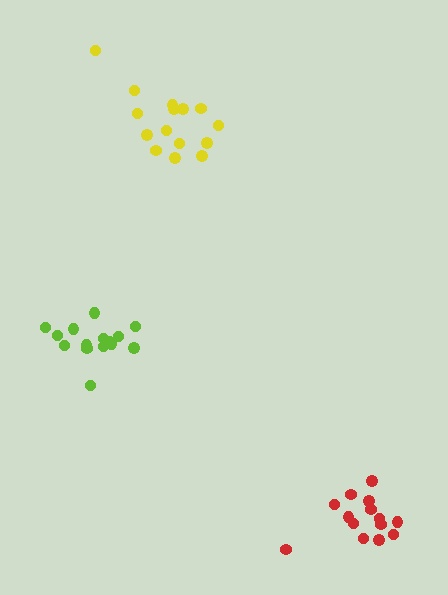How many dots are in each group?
Group 1: 15 dots, Group 2: 15 dots, Group 3: 14 dots (44 total).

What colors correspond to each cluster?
The clusters are colored: lime, yellow, red.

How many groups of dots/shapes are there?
There are 3 groups.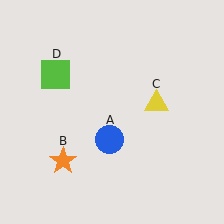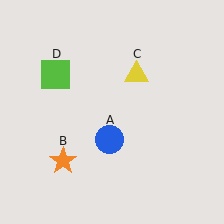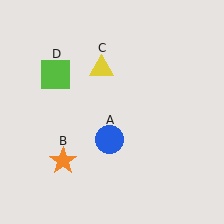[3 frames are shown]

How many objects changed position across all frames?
1 object changed position: yellow triangle (object C).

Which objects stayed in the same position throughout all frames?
Blue circle (object A) and orange star (object B) and lime square (object D) remained stationary.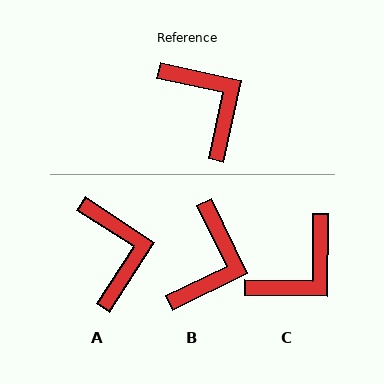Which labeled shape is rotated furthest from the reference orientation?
C, about 78 degrees away.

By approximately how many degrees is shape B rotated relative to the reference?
Approximately 52 degrees clockwise.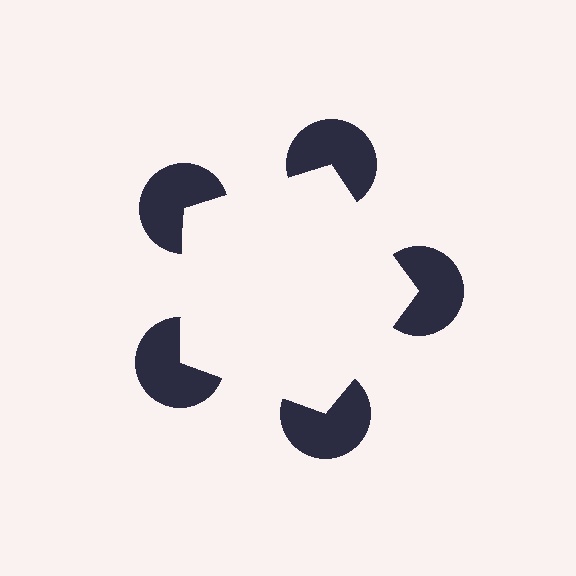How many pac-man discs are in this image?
There are 5 — one at each vertex of the illusory pentagon.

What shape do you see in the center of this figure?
An illusory pentagon — its edges are inferred from the aligned wedge cuts in the pac-man discs, not physically drawn.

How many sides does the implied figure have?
5 sides.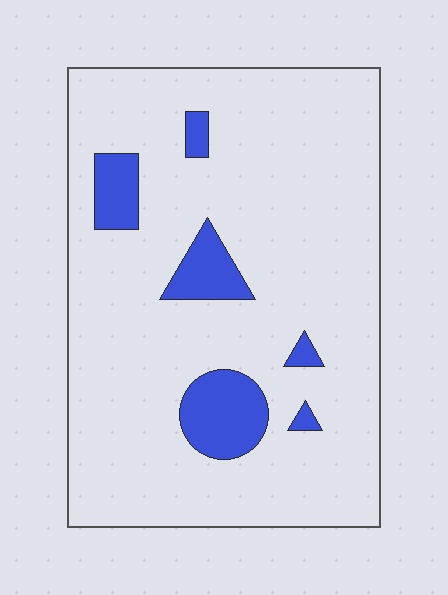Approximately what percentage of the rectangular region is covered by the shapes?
Approximately 10%.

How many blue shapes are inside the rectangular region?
6.